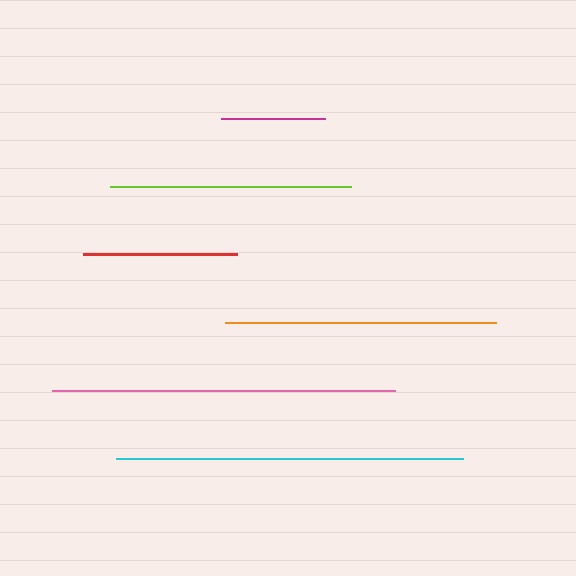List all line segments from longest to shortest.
From longest to shortest: cyan, pink, orange, lime, red, magenta.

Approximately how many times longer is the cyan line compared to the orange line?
The cyan line is approximately 1.3 times the length of the orange line.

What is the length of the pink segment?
The pink segment is approximately 343 pixels long.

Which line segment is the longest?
The cyan line is the longest at approximately 347 pixels.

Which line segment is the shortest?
The magenta line is the shortest at approximately 104 pixels.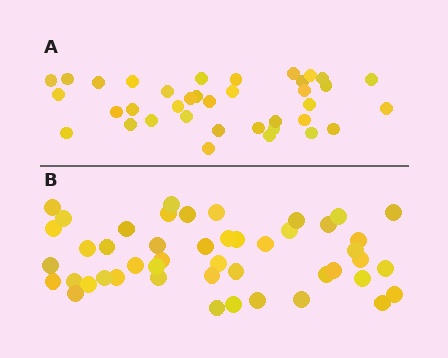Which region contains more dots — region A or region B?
Region B (the bottom region) has more dots.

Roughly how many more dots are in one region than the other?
Region B has roughly 10 or so more dots than region A.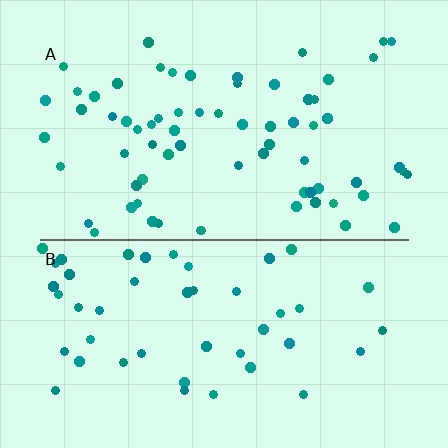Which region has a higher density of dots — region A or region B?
A (the top).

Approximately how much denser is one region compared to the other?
Approximately 1.5× — region A over region B.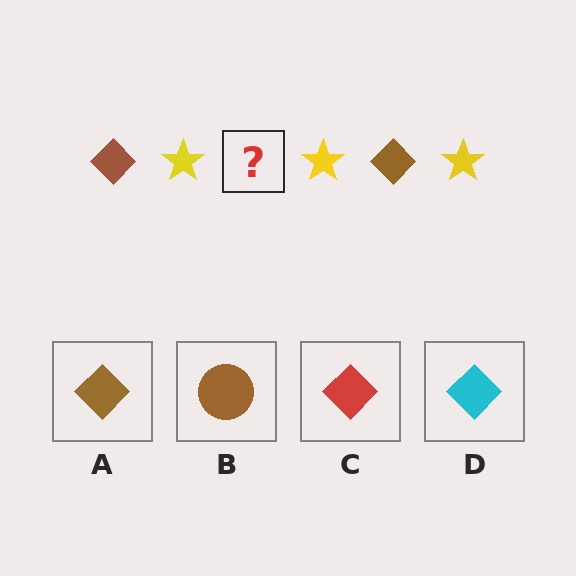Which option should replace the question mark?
Option A.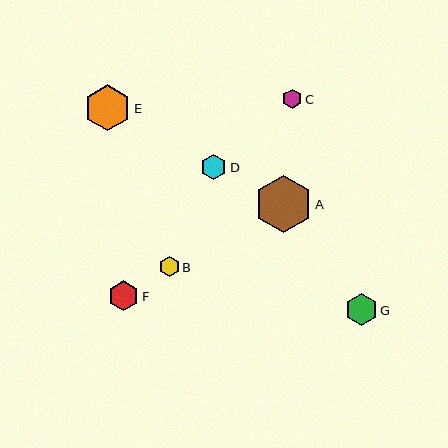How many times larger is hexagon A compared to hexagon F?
Hexagon A is approximately 1.9 times the size of hexagon F.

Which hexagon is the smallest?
Hexagon C is the smallest with a size of approximately 19 pixels.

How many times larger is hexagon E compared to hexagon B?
Hexagon E is approximately 2.3 times the size of hexagon B.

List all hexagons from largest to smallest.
From largest to smallest: A, E, G, F, D, B, C.